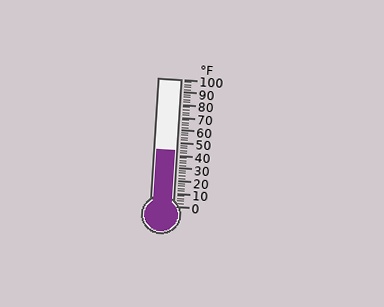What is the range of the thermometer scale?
The thermometer scale ranges from 0°F to 100°F.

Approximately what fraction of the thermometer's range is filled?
The thermometer is filled to approximately 45% of its range.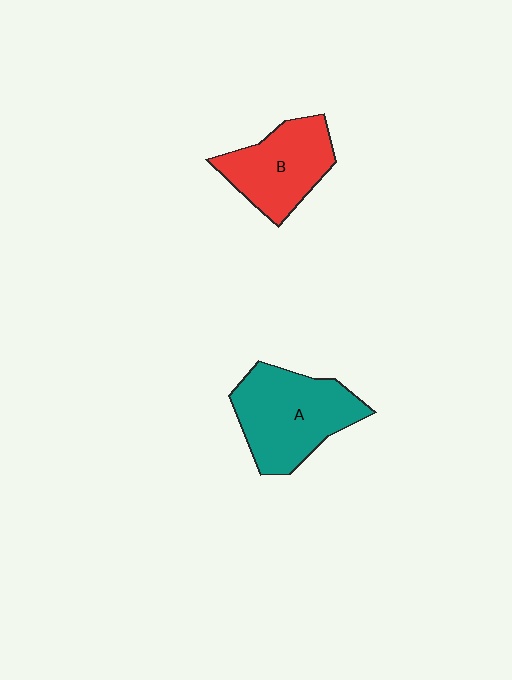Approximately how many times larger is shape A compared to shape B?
Approximately 1.3 times.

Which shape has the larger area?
Shape A (teal).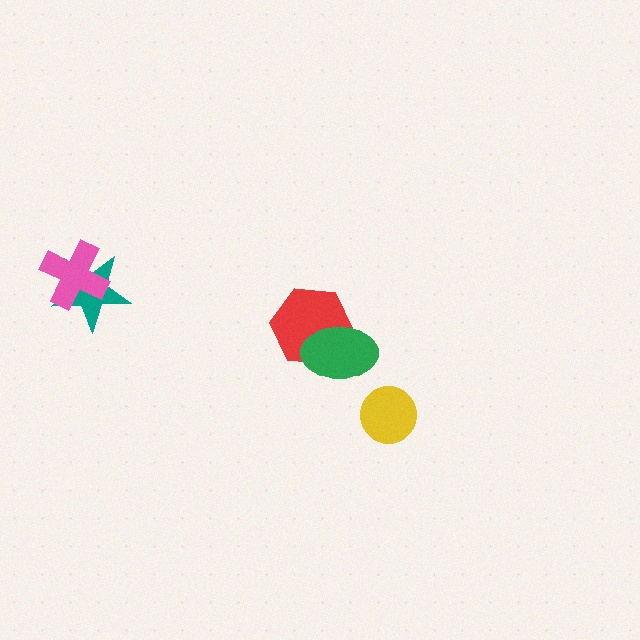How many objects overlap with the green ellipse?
1 object overlaps with the green ellipse.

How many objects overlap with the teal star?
1 object overlaps with the teal star.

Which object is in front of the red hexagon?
The green ellipse is in front of the red hexagon.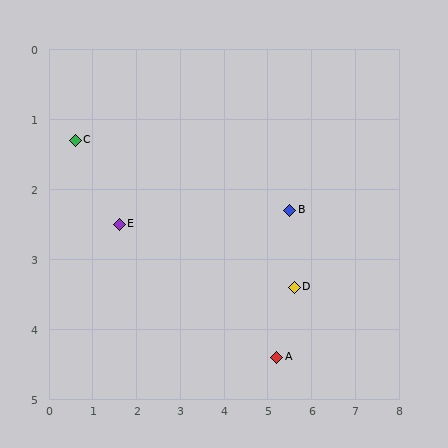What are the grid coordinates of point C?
Point C is at approximately (0.6, 1.3).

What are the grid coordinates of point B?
Point B is at approximately (5.5, 2.3).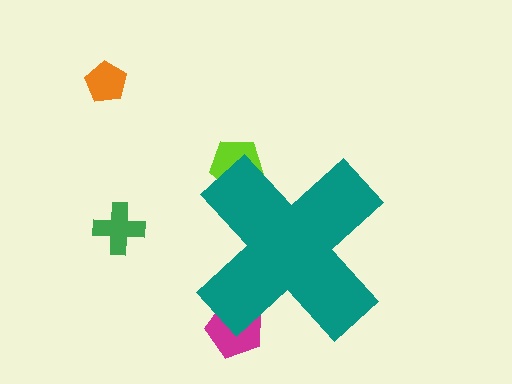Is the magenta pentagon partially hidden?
Yes, the magenta pentagon is partially hidden behind the teal cross.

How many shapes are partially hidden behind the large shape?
2 shapes are partially hidden.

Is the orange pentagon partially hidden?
No, the orange pentagon is fully visible.